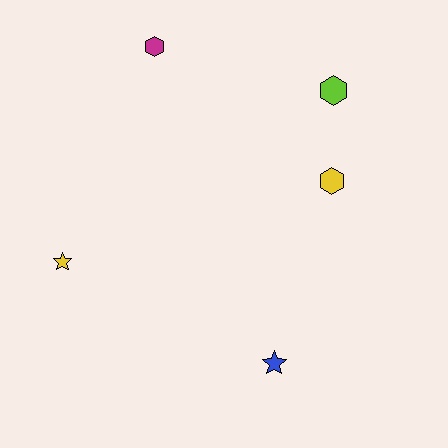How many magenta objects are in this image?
There is 1 magenta object.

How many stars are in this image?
There are 2 stars.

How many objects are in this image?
There are 5 objects.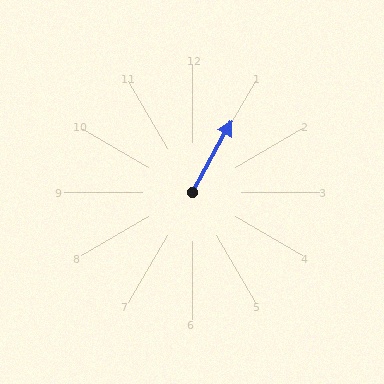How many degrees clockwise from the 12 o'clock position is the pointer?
Approximately 29 degrees.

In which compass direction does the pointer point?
Northeast.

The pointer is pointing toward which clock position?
Roughly 1 o'clock.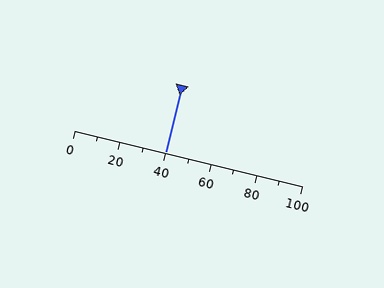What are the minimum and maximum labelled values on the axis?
The axis runs from 0 to 100.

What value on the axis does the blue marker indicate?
The marker indicates approximately 40.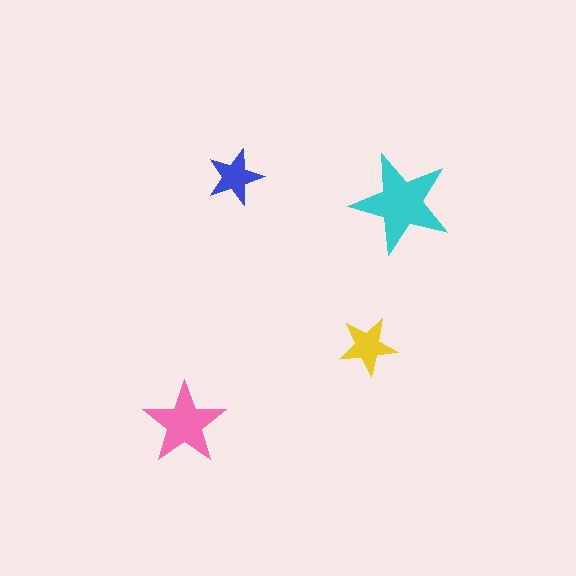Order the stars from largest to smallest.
the cyan one, the pink one, the yellow one, the blue one.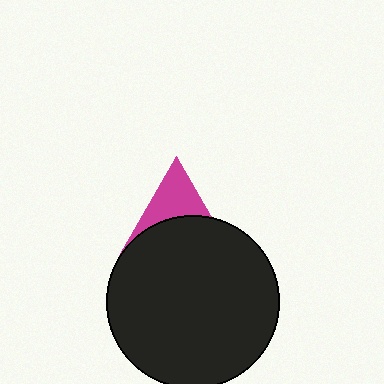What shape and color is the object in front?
The object in front is a black circle.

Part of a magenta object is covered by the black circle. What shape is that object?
It is a triangle.